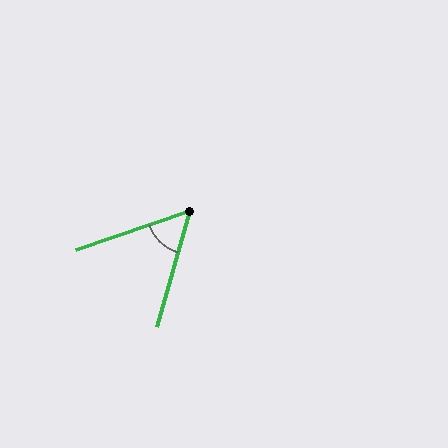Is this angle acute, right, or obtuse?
It is acute.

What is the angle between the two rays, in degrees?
Approximately 55 degrees.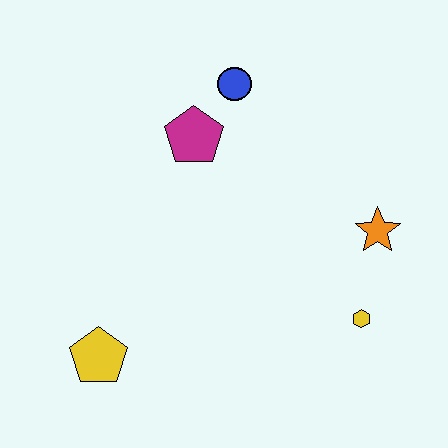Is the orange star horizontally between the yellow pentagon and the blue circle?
No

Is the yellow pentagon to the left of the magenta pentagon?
Yes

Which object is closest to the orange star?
The yellow hexagon is closest to the orange star.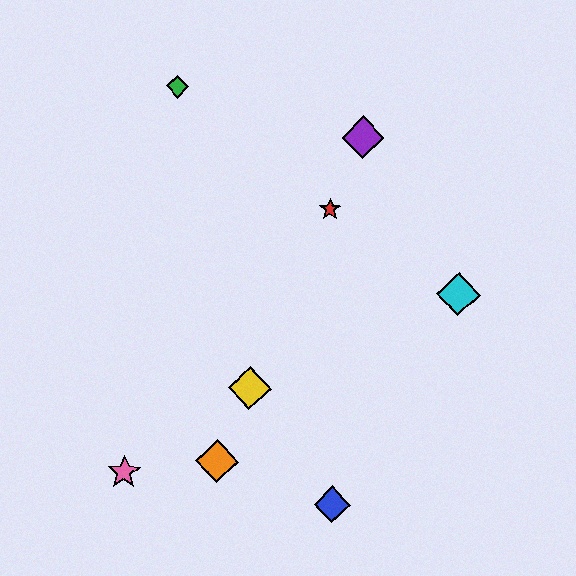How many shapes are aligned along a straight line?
4 shapes (the red star, the yellow diamond, the purple diamond, the orange diamond) are aligned along a straight line.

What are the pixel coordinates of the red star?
The red star is at (330, 210).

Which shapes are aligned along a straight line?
The red star, the yellow diamond, the purple diamond, the orange diamond are aligned along a straight line.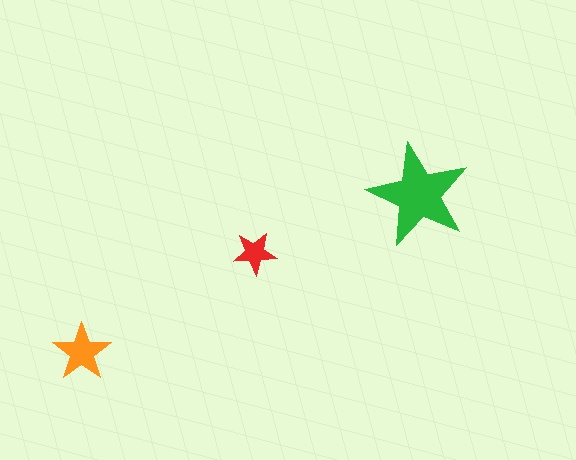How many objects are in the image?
There are 3 objects in the image.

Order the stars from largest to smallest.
the green one, the orange one, the red one.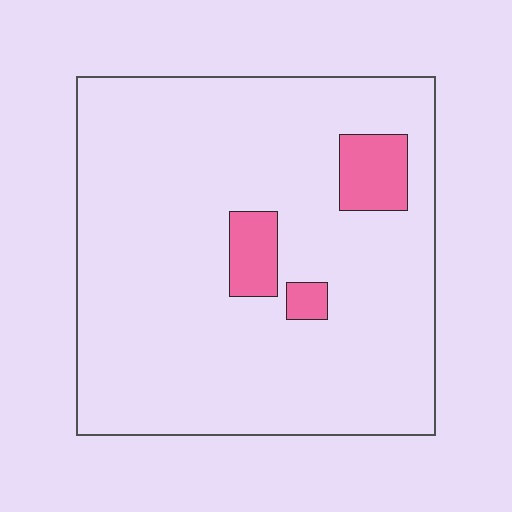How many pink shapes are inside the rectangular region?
3.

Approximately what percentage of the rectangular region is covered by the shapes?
Approximately 10%.